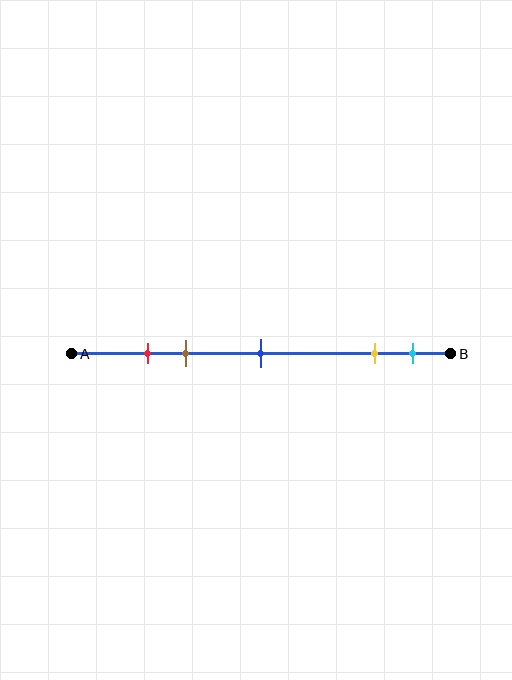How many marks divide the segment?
There are 5 marks dividing the segment.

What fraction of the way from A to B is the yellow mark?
The yellow mark is approximately 80% (0.8) of the way from A to B.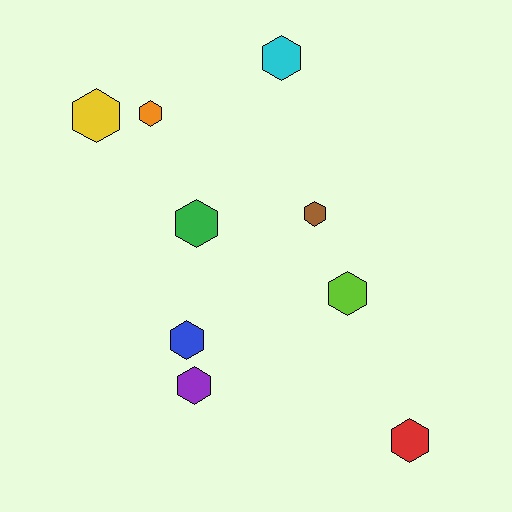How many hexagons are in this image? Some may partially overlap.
There are 9 hexagons.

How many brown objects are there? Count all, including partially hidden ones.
There is 1 brown object.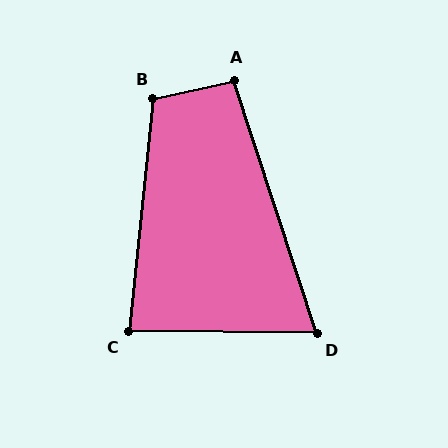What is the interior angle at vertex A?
Approximately 95 degrees (obtuse).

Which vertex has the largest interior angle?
B, at approximately 109 degrees.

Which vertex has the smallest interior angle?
D, at approximately 71 degrees.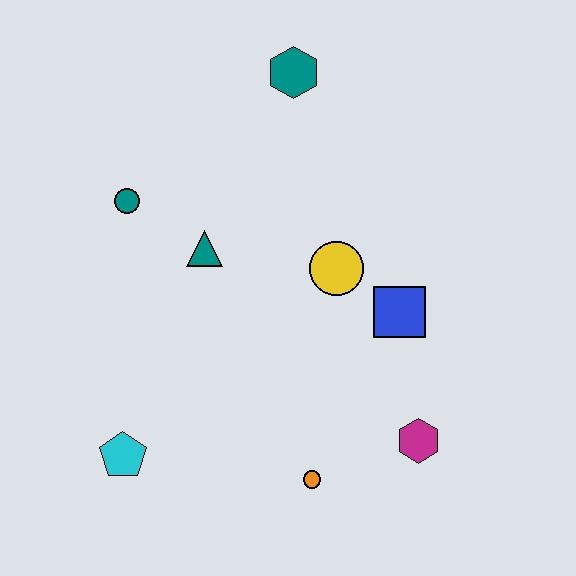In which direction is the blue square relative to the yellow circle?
The blue square is to the right of the yellow circle.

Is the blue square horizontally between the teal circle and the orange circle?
No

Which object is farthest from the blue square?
The cyan pentagon is farthest from the blue square.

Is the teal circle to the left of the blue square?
Yes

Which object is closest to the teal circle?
The teal triangle is closest to the teal circle.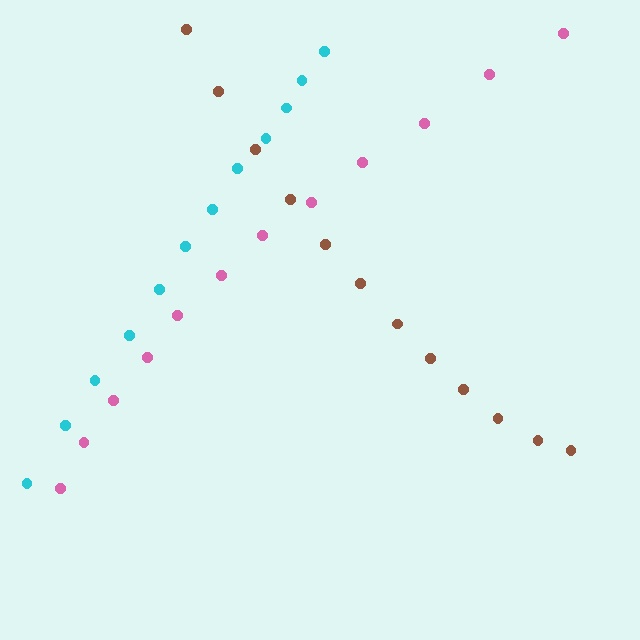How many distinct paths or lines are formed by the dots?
There are 3 distinct paths.